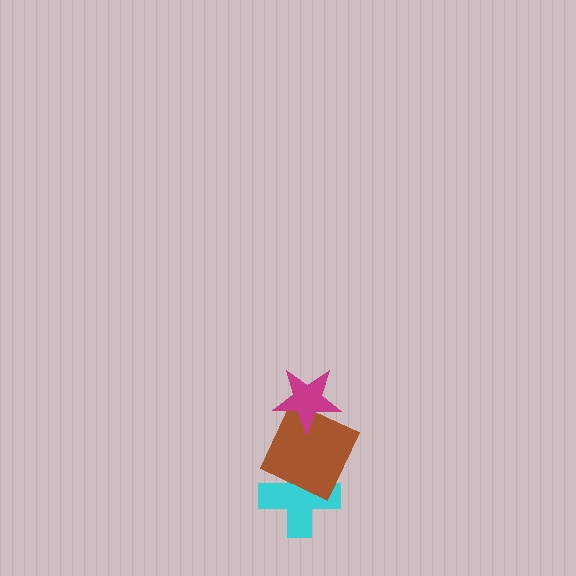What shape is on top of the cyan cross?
The brown square is on top of the cyan cross.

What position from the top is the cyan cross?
The cyan cross is 3rd from the top.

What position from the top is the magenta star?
The magenta star is 1st from the top.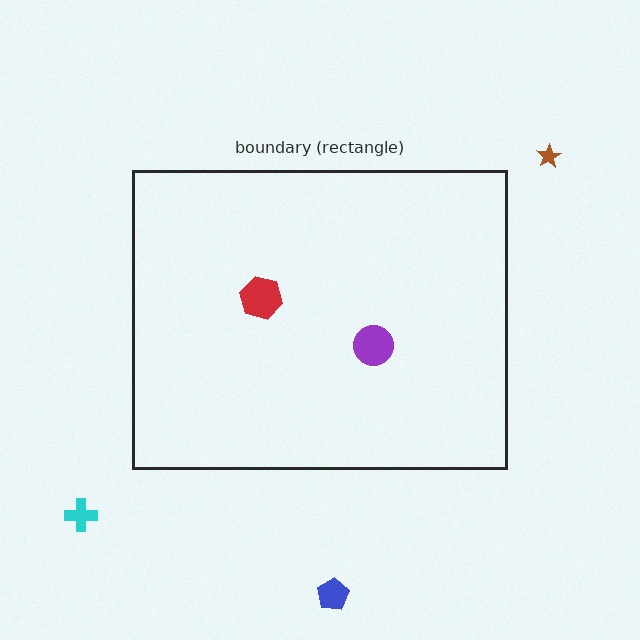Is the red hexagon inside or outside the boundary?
Inside.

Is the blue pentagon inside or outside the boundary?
Outside.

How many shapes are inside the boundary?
2 inside, 3 outside.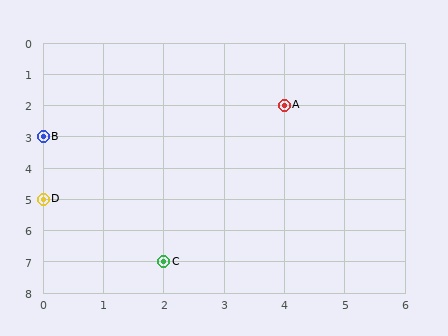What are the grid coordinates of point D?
Point D is at grid coordinates (0, 5).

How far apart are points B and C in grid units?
Points B and C are 2 columns and 4 rows apart (about 4.5 grid units diagonally).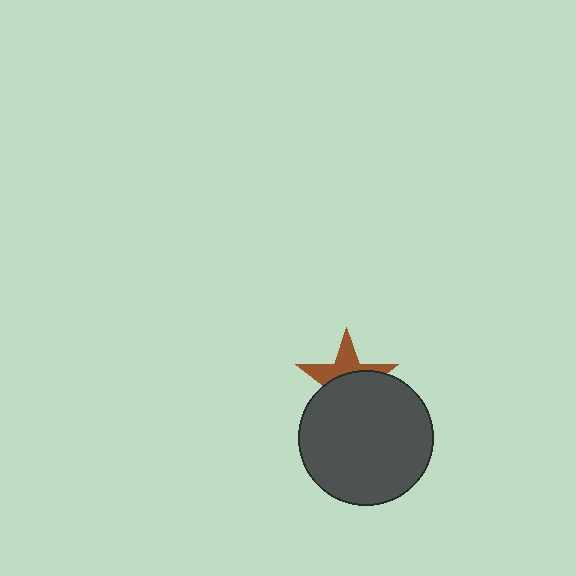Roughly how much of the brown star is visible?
A small part of it is visible (roughly 42%).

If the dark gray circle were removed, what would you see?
You would see the complete brown star.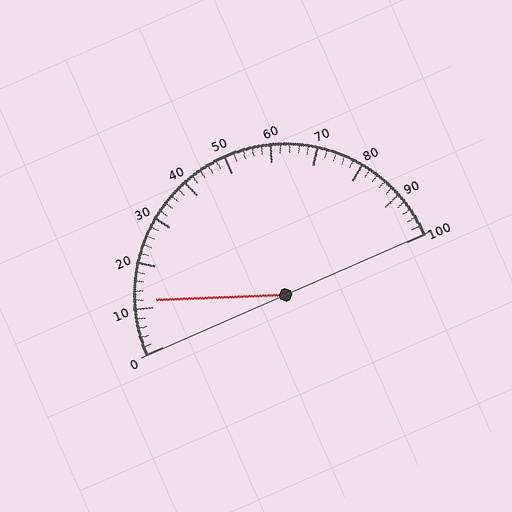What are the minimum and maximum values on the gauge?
The gauge ranges from 0 to 100.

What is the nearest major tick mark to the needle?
The nearest major tick mark is 10.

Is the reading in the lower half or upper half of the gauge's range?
The reading is in the lower half of the range (0 to 100).